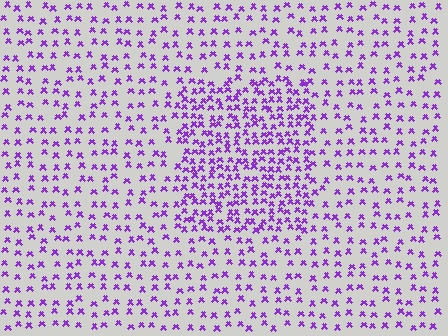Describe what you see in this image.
The image contains small purple elements arranged at two different densities. A rectangle-shaped region is visible where the elements are more densely packed than the surrounding area.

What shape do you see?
I see a rectangle.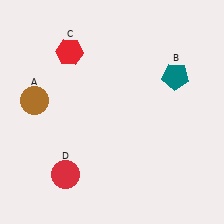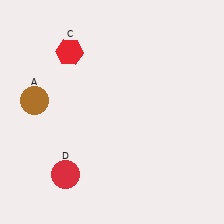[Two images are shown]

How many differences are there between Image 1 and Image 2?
There is 1 difference between the two images.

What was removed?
The teal pentagon (B) was removed in Image 2.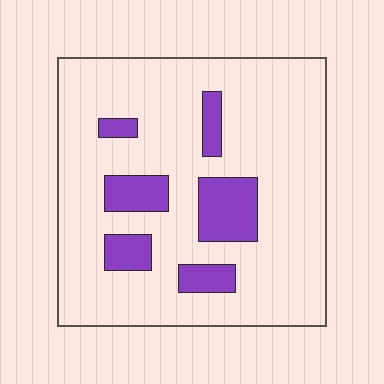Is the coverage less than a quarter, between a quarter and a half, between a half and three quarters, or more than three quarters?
Less than a quarter.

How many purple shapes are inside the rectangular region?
6.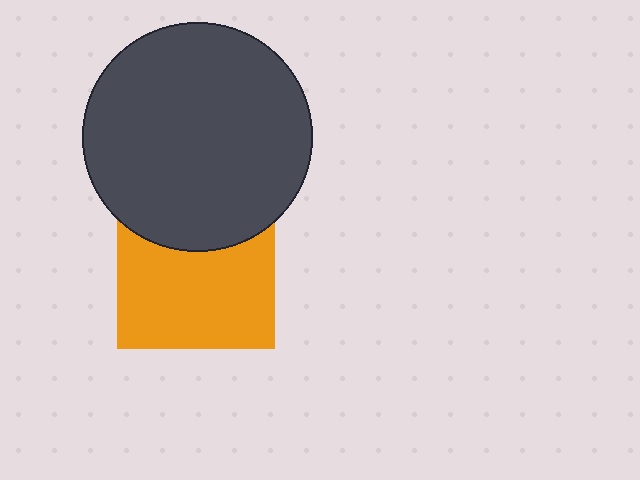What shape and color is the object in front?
The object in front is a dark gray circle.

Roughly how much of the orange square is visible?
Most of it is visible (roughly 68%).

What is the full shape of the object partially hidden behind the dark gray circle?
The partially hidden object is an orange square.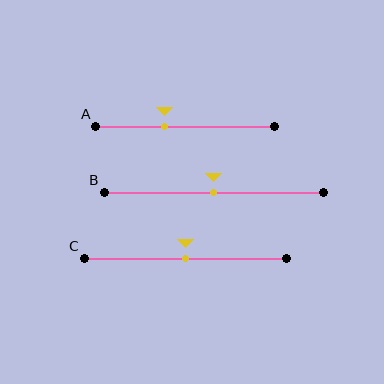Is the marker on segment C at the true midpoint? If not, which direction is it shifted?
Yes, the marker on segment C is at the true midpoint.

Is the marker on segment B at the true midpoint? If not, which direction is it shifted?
Yes, the marker on segment B is at the true midpoint.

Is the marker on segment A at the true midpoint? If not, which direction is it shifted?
No, the marker on segment A is shifted to the left by about 12% of the segment length.